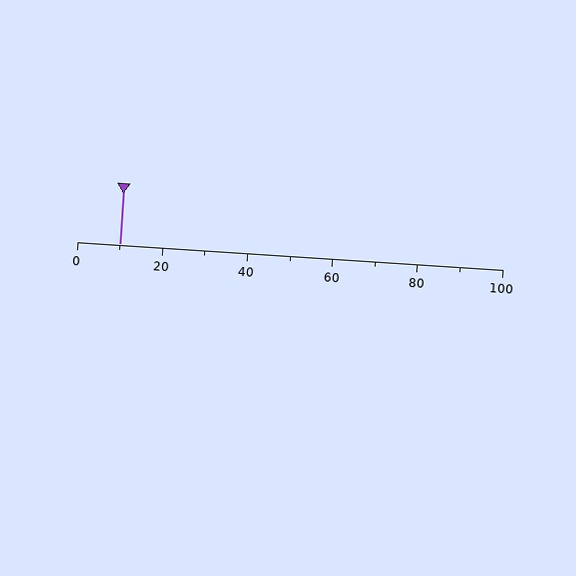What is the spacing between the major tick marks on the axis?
The major ticks are spaced 20 apart.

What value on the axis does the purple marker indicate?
The marker indicates approximately 10.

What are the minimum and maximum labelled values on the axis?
The axis runs from 0 to 100.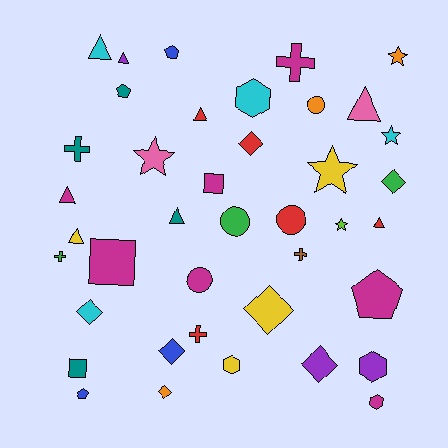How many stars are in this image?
There are 5 stars.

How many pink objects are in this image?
There are 2 pink objects.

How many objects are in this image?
There are 40 objects.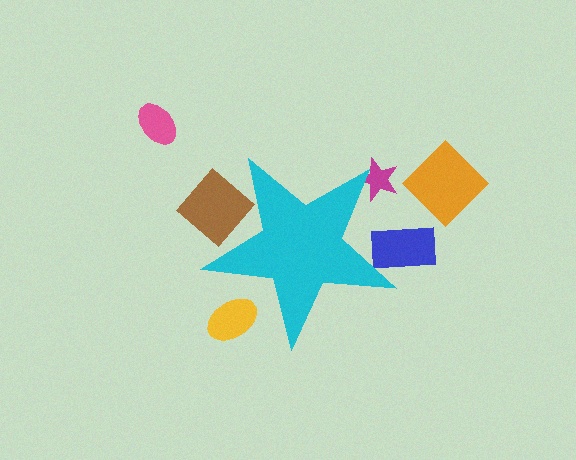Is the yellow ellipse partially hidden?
Yes, the yellow ellipse is partially hidden behind the cyan star.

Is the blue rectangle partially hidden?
Yes, the blue rectangle is partially hidden behind the cyan star.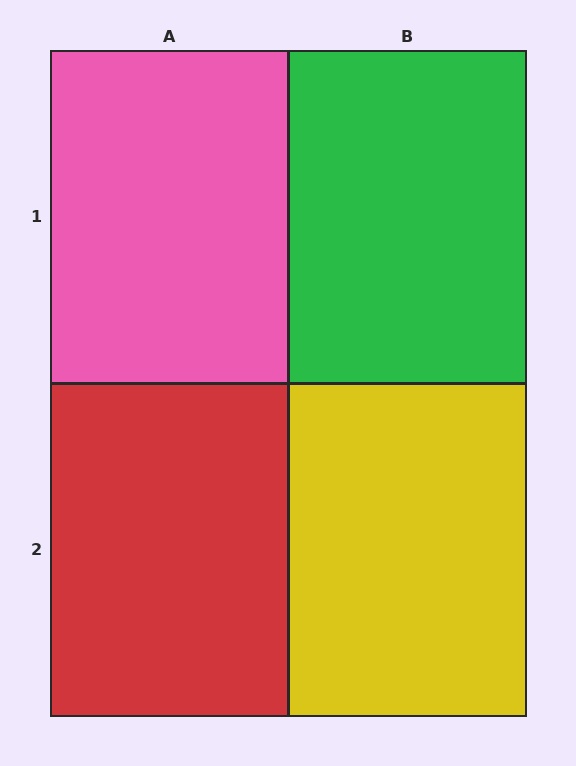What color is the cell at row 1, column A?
Pink.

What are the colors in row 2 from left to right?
Red, yellow.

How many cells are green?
1 cell is green.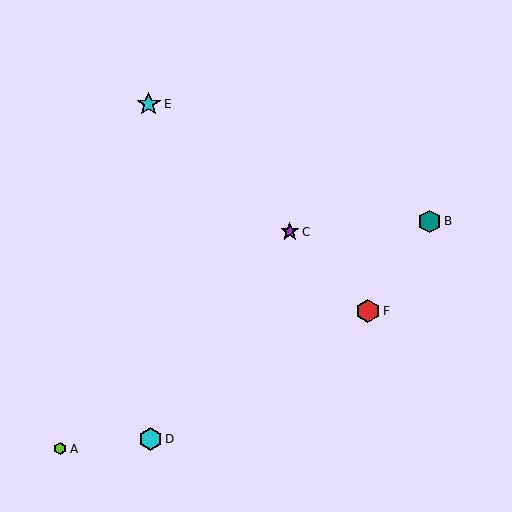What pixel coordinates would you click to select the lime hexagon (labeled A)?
Click at (60, 449) to select the lime hexagon A.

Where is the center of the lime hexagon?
The center of the lime hexagon is at (60, 449).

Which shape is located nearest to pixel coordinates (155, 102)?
The cyan star (labeled E) at (149, 104) is nearest to that location.